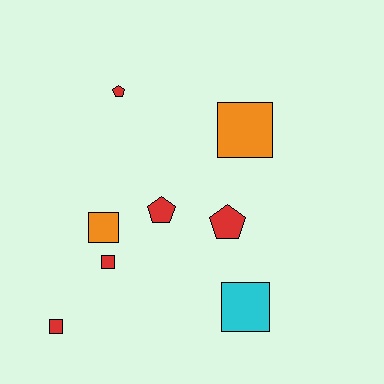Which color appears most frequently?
Red, with 5 objects.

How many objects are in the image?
There are 8 objects.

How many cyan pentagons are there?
There are no cyan pentagons.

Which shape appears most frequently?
Square, with 5 objects.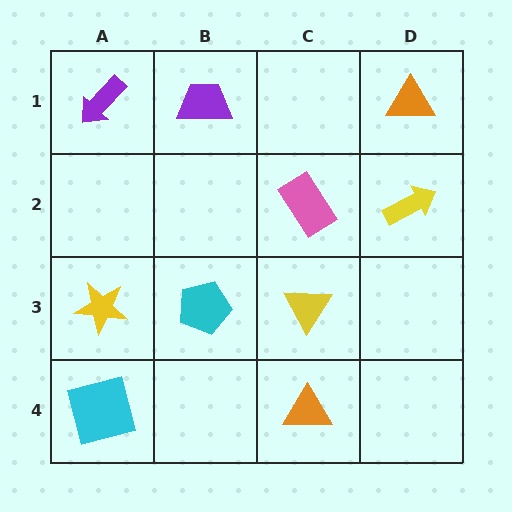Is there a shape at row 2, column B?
No, that cell is empty.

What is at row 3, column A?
A yellow star.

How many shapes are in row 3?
3 shapes.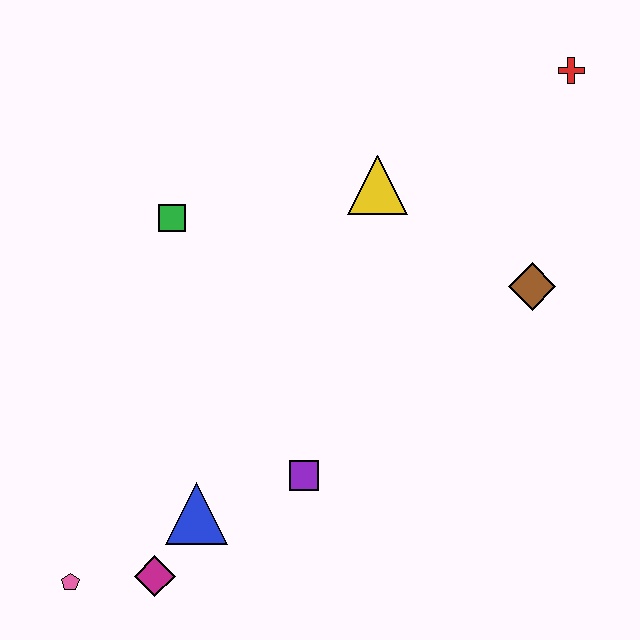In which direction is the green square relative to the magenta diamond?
The green square is above the magenta diamond.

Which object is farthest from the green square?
The red cross is farthest from the green square.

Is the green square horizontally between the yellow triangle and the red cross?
No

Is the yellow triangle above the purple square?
Yes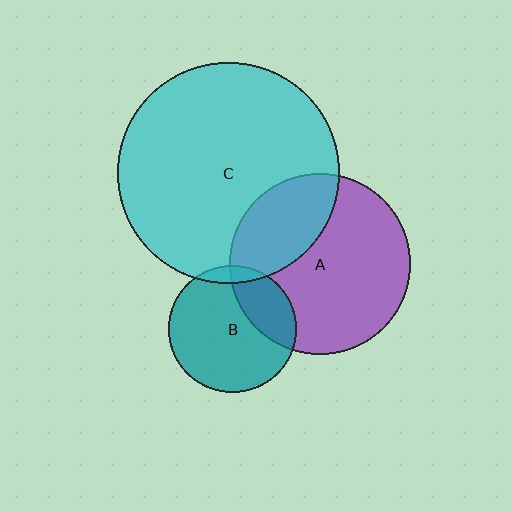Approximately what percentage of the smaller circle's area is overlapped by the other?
Approximately 25%.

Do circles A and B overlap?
Yes.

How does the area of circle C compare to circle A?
Approximately 1.5 times.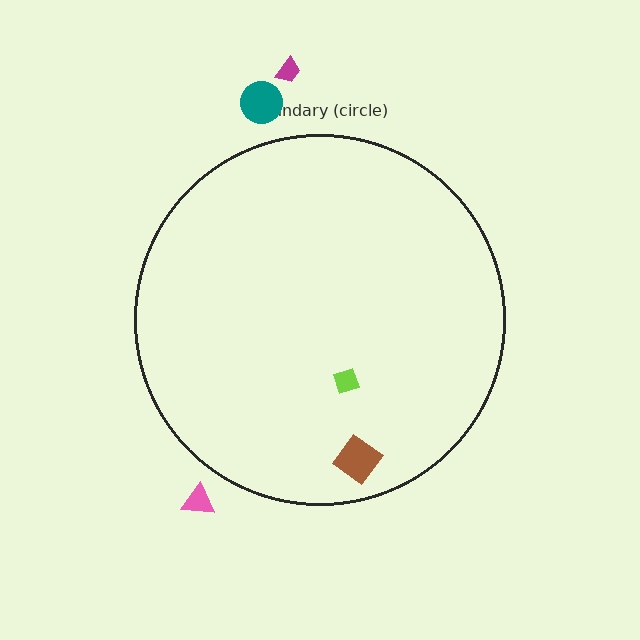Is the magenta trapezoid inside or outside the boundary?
Outside.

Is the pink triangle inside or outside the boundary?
Outside.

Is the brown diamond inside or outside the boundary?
Inside.